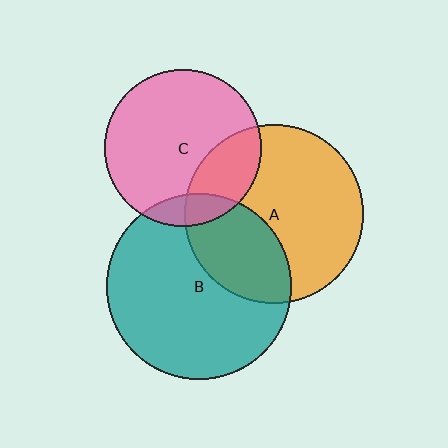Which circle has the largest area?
Circle B (teal).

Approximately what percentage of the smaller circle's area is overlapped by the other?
Approximately 35%.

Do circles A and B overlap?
Yes.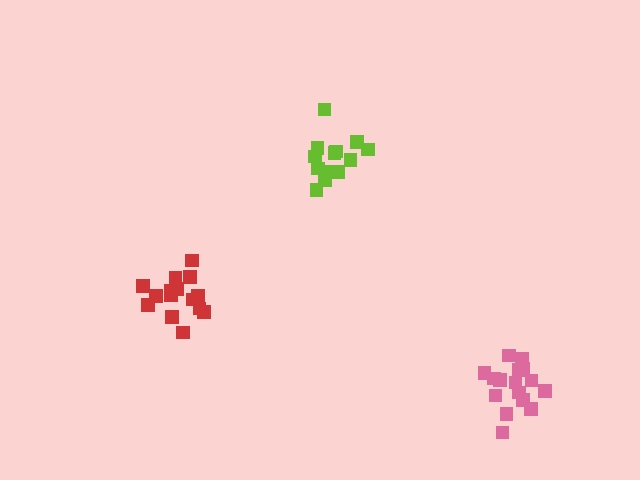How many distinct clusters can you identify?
There are 3 distinct clusters.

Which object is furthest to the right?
The pink cluster is rightmost.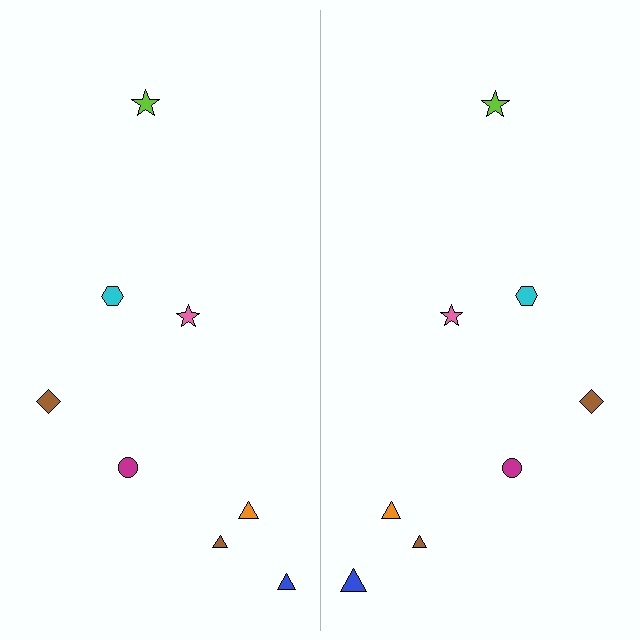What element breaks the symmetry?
The blue triangle on the right side has a different size than its mirror counterpart.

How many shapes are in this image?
There are 16 shapes in this image.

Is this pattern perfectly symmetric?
No, the pattern is not perfectly symmetric. The blue triangle on the right side has a different size than its mirror counterpart.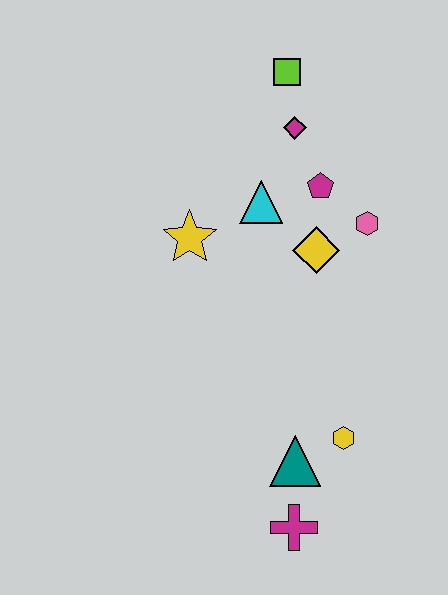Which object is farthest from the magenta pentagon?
The magenta cross is farthest from the magenta pentagon.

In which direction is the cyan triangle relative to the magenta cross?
The cyan triangle is above the magenta cross.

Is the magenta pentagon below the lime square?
Yes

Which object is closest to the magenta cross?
The teal triangle is closest to the magenta cross.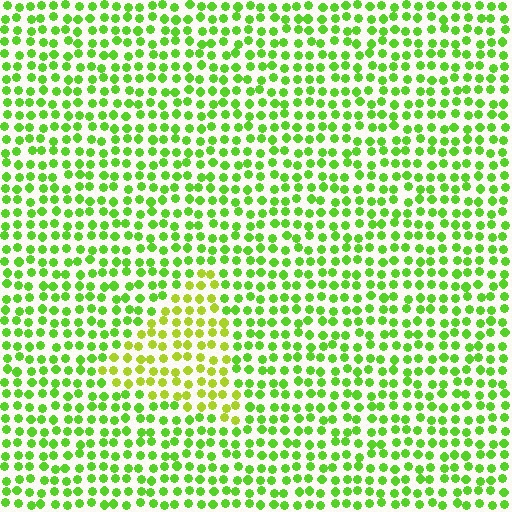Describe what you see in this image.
The image is filled with small lime elements in a uniform arrangement. A triangle-shaped region is visible where the elements are tinted to a slightly different hue, forming a subtle color boundary.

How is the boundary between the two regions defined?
The boundary is defined purely by a slight shift in hue (about 29 degrees). Spacing, size, and orientation are identical on both sides.